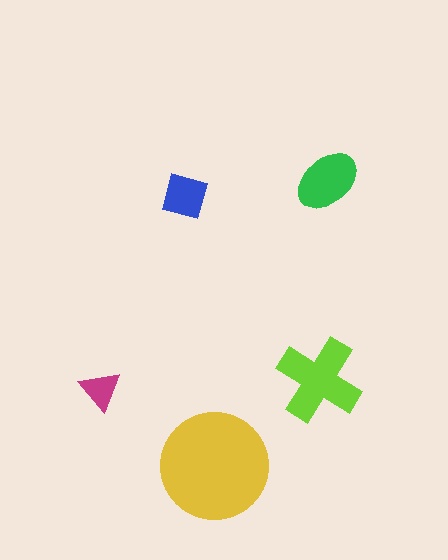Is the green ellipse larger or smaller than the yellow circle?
Smaller.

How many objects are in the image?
There are 5 objects in the image.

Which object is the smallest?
The magenta triangle.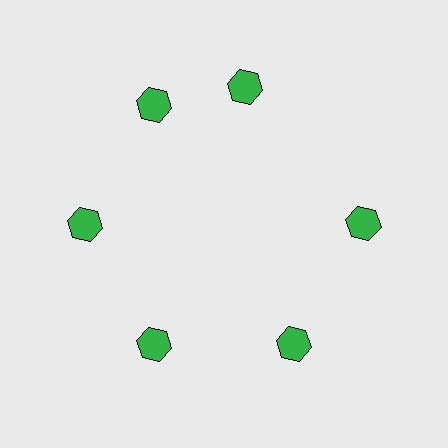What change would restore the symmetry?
The symmetry would be restored by rotating it back into even spacing with its neighbors so that all 6 hexagons sit at equal angles and equal distance from the center.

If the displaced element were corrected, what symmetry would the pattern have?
It would have 6-fold rotational symmetry — the pattern would map onto itself every 60 degrees.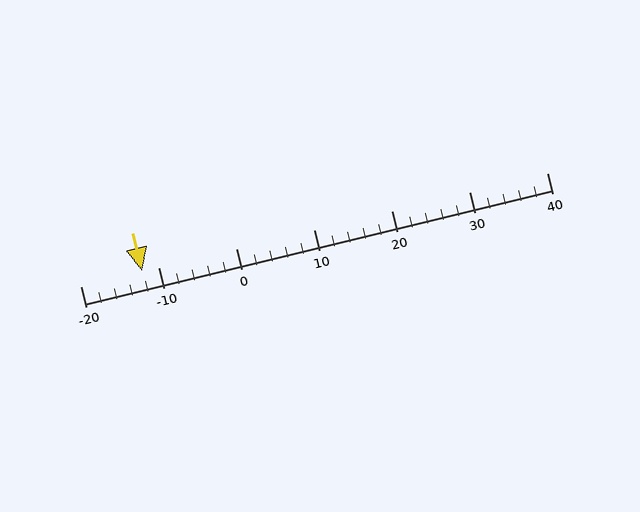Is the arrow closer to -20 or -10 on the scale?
The arrow is closer to -10.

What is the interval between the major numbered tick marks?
The major tick marks are spaced 10 units apart.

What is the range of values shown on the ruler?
The ruler shows values from -20 to 40.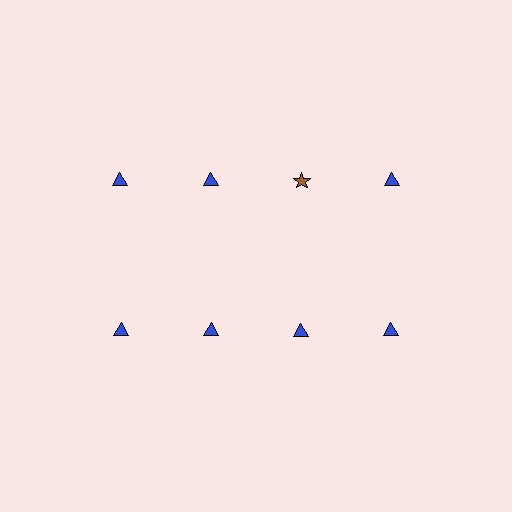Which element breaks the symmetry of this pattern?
The brown star in the top row, center column breaks the symmetry. All other shapes are blue triangles.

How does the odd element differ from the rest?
It differs in both color (brown instead of blue) and shape (star instead of triangle).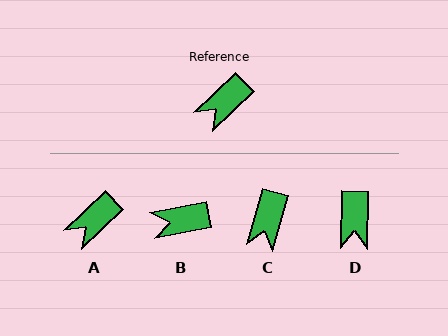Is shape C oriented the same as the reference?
No, it is off by about 30 degrees.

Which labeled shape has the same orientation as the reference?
A.